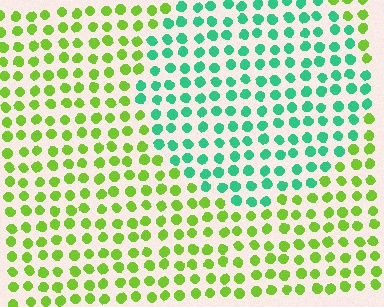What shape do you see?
I see a circle.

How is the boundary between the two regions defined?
The boundary is defined purely by a slight shift in hue (about 60 degrees). Spacing, size, and orientation are identical on both sides.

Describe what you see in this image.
The image is filled with small lime elements in a uniform arrangement. A circle-shaped region is visible where the elements are tinted to a slightly different hue, forming a subtle color boundary.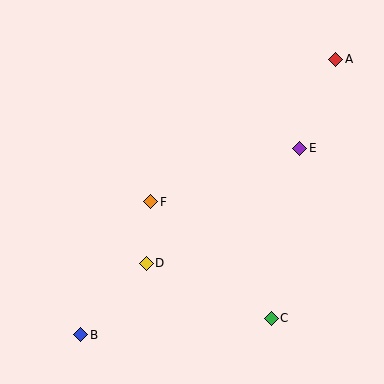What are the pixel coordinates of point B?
Point B is at (81, 335).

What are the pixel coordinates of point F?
Point F is at (151, 202).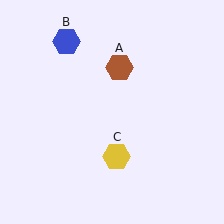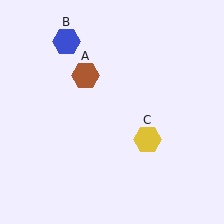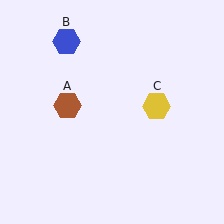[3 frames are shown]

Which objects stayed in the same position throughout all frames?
Blue hexagon (object B) remained stationary.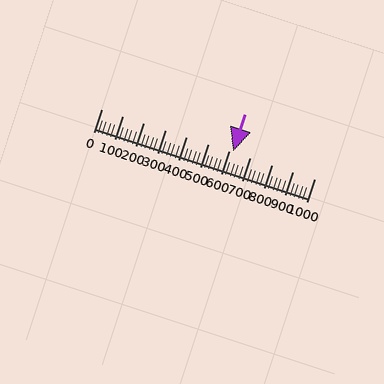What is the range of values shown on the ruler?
The ruler shows values from 0 to 1000.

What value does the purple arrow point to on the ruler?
The purple arrow points to approximately 620.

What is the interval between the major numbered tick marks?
The major tick marks are spaced 100 units apart.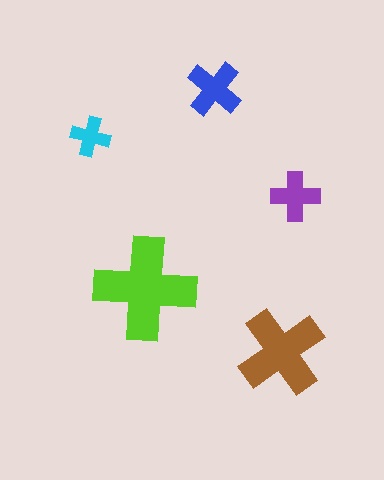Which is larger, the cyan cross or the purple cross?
The purple one.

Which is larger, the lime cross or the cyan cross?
The lime one.